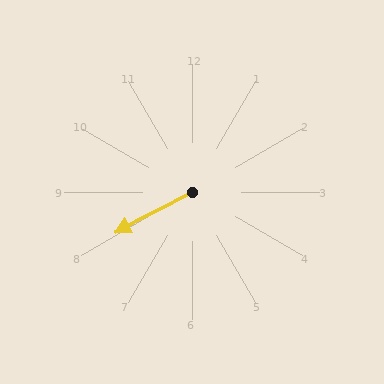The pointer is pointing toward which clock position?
Roughly 8 o'clock.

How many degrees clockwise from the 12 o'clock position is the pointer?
Approximately 243 degrees.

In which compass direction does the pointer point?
Southwest.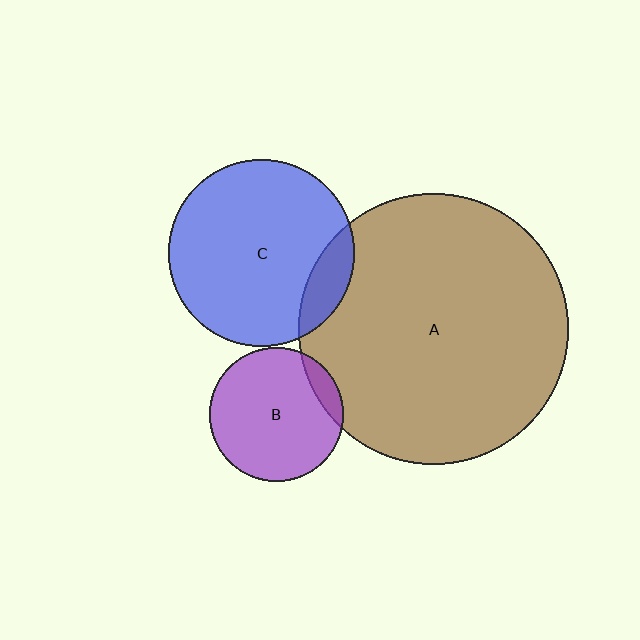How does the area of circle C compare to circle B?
Approximately 1.9 times.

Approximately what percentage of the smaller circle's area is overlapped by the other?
Approximately 15%.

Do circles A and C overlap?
Yes.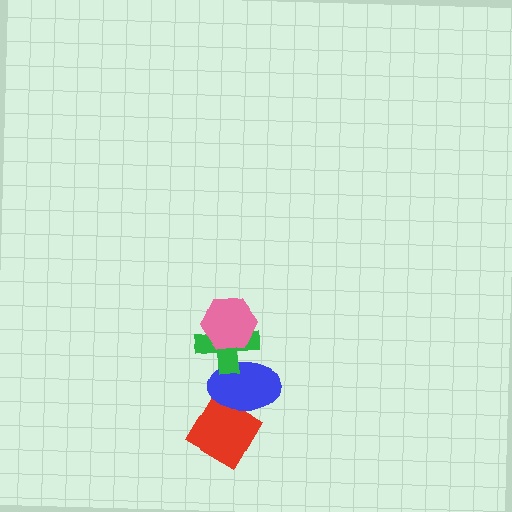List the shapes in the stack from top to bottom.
From top to bottom: the pink hexagon, the green cross, the blue ellipse, the red diamond.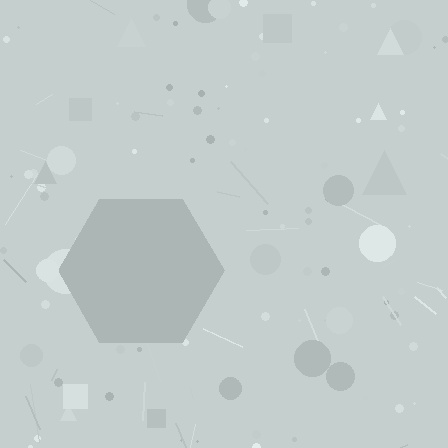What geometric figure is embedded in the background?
A hexagon is embedded in the background.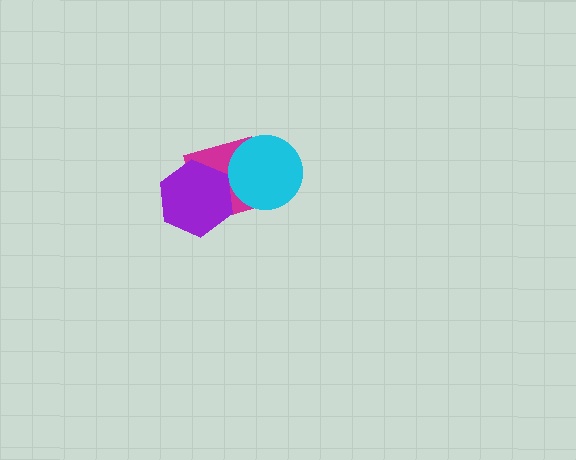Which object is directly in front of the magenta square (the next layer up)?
The cyan circle is directly in front of the magenta square.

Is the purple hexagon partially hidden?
No, no other shape covers it.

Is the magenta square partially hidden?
Yes, it is partially covered by another shape.